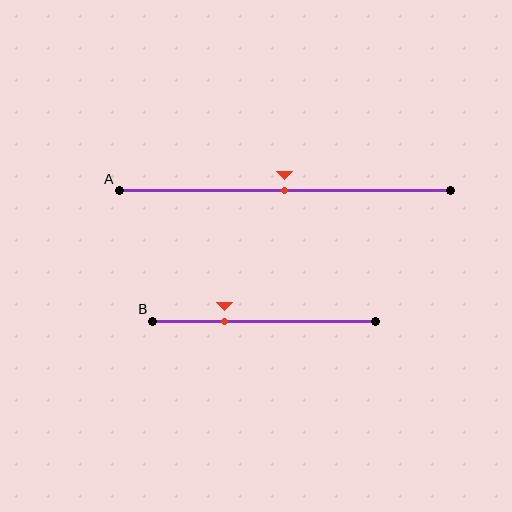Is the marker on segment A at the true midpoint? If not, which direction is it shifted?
Yes, the marker on segment A is at the true midpoint.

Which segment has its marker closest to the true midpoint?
Segment A has its marker closest to the true midpoint.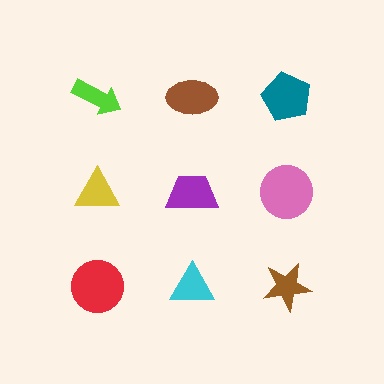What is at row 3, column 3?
A brown star.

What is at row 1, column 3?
A teal pentagon.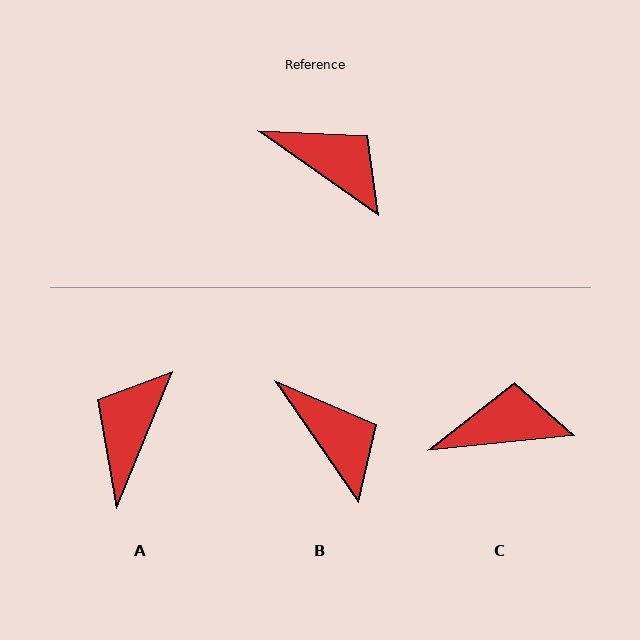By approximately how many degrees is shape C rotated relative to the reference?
Approximately 41 degrees counter-clockwise.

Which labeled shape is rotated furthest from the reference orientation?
A, about 103 degrees away.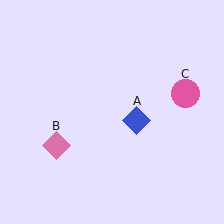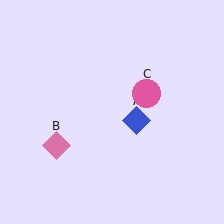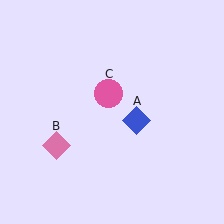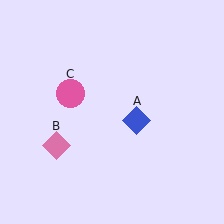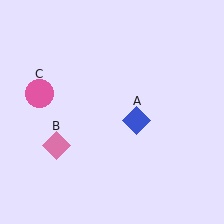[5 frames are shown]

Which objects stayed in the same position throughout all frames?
Blue diamond (object A) and pink diamond (object B) remained stationary.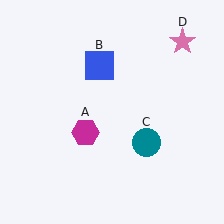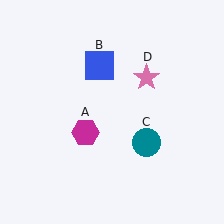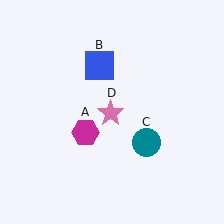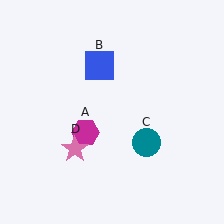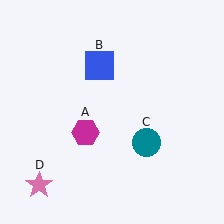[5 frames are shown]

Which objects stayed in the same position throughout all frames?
Magenta hexagon (object A) and blue square (object B) and teal circle (object C) remained stationary.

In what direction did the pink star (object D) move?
The pink star (object D) moved down and to the left.